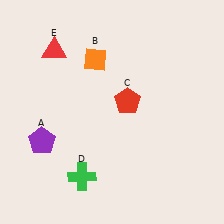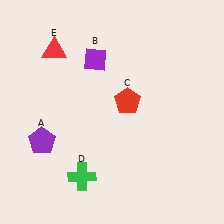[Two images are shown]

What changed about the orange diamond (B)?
In Image 1, B is orange. In Image 2, it changed to purple.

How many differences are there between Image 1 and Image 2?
There is 1 difference between the two images.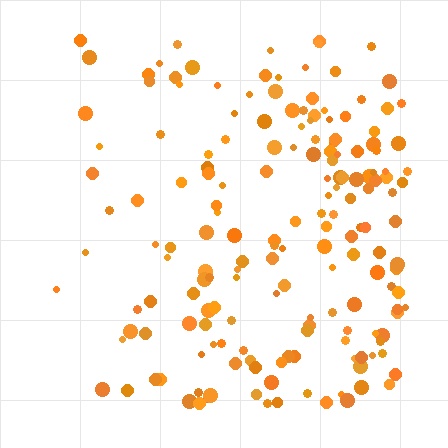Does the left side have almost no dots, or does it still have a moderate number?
Still a moderate number, just noticeably fewer than the right.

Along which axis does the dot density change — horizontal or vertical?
Horizontal.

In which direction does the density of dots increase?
From left to right, with the right side densest.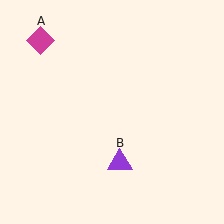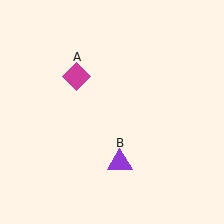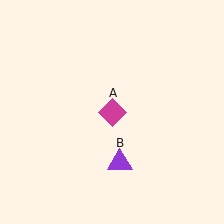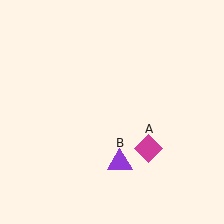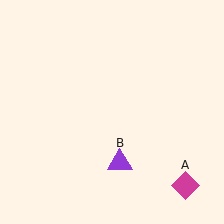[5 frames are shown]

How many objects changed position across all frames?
1 object changed position: magenta diamond (object A).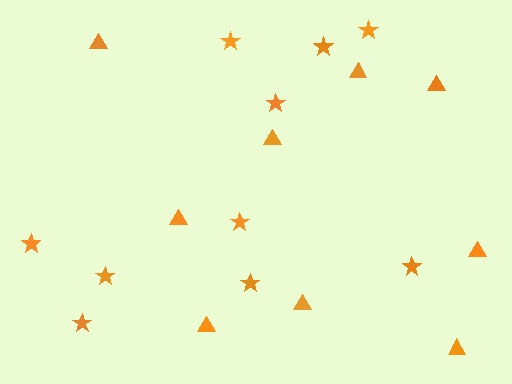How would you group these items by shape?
There are 2 groups: one group of triangles (9) and one group of stars (10).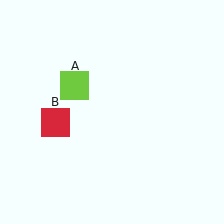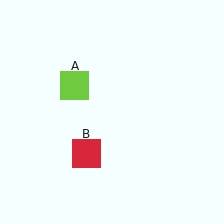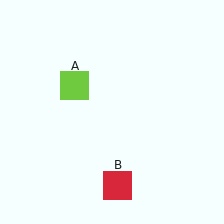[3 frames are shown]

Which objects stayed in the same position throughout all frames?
Lime square (object A) remained stationary.